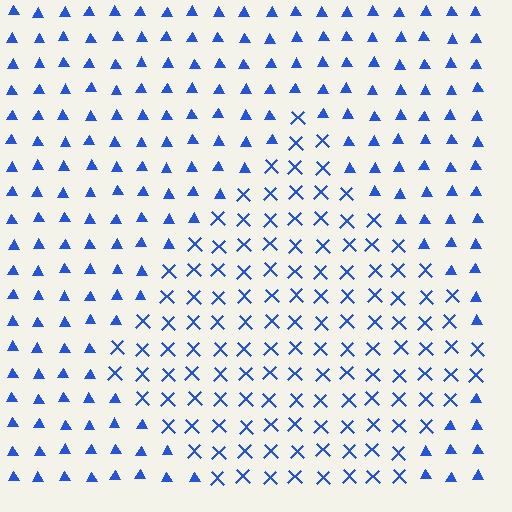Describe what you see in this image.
The image is filled with small blue elements arranged in a uniform grid. A diamond-shaped region contains X marks, while the surrounding area contains triangles. The boundary is defined purely by the change in element shape.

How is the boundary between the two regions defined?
The boundary is defined by a change in element shape: X marks inside vs. triangles outside. All elements share the same color and spacing.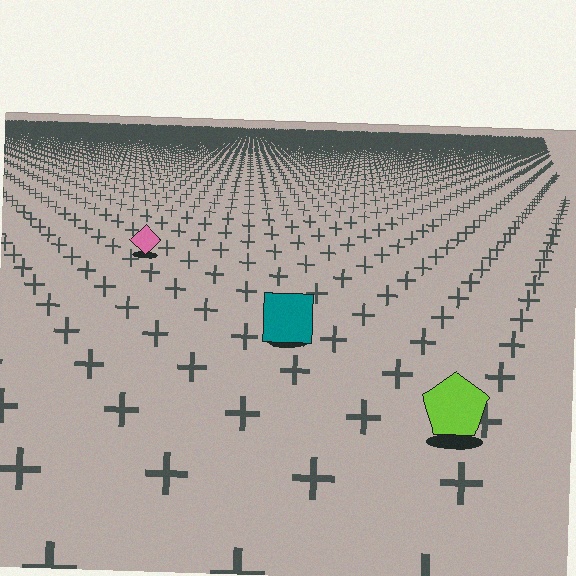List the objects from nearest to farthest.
From nearest to farthest: the lime pentagon, the teal square, the pink diamond.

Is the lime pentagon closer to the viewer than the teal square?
Yes. The lime pentagon is closer — you can tell from the texture gradient: the ground texture is coarser near it.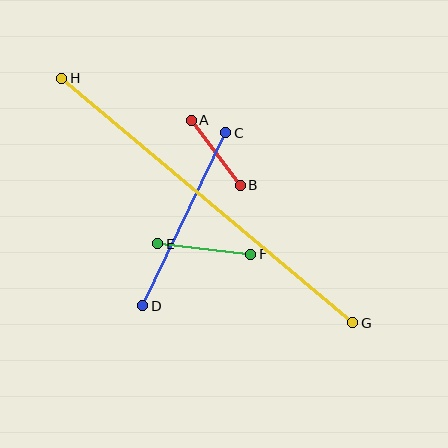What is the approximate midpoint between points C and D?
The midpoint is at approximately (184, 219) pixels.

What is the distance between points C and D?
The distance is approximately 192 pixels.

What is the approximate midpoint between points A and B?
The midpoint is at approximately (216, 153) pixels.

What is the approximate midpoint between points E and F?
The midpoint is at approximately (204, 249) pixels.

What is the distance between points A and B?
The distance is approximately 82 pixels.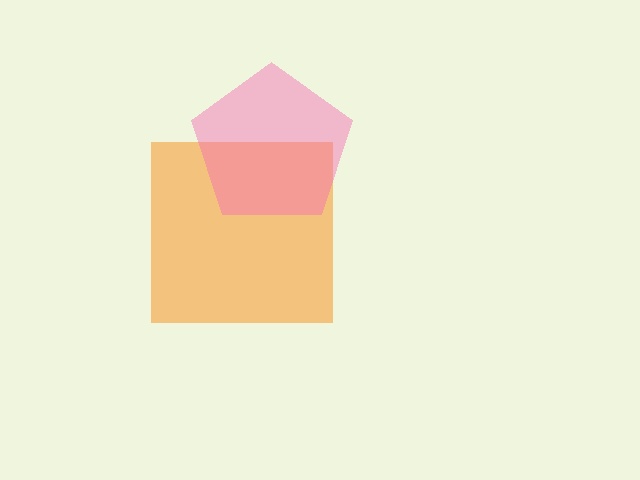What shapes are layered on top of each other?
The layered shapes are: an orange square, a pink pentagon.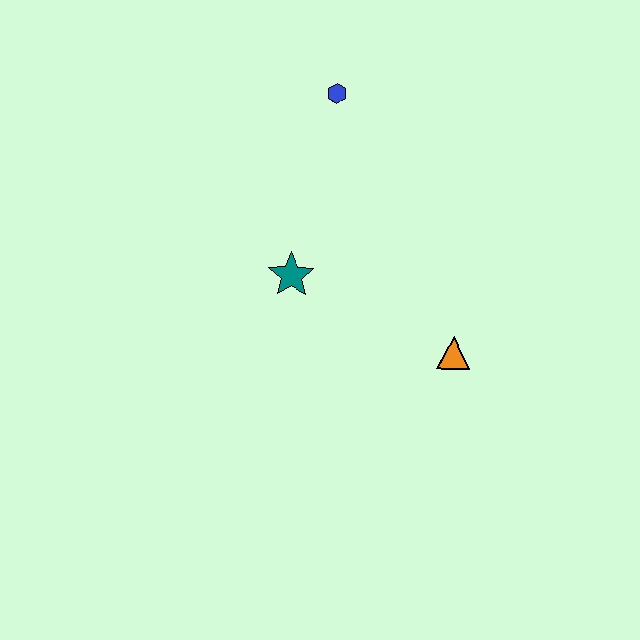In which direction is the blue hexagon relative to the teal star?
The blue hexagon is above the teal star.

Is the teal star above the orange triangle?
Yes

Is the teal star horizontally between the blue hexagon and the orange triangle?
No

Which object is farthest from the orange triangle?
The blue hexagon is farthest from the orange triangle.